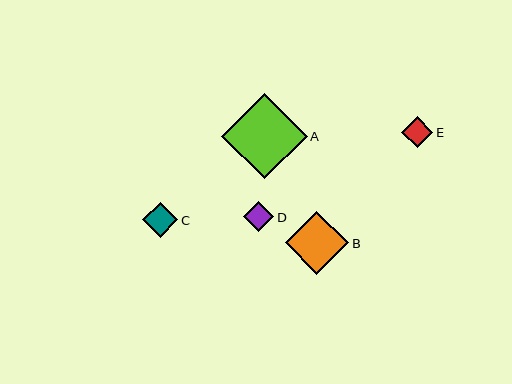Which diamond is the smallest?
Diamond D is the smallest with a size of approximately 30 pixels.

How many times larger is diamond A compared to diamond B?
Diamond A is approximately 1.3 times the size of diamond B.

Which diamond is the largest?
Diamond A is the largest with a size of approximately 85 pixels.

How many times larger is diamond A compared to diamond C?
Diamond A is approximately 2.4 times the size of diamond C.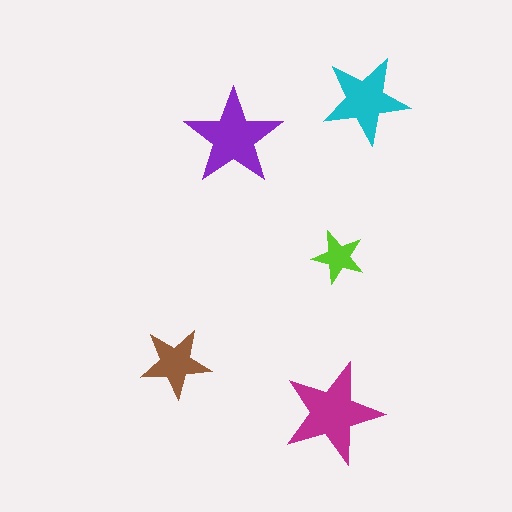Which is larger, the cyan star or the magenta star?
The magenta one.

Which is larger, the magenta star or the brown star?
The magenta one.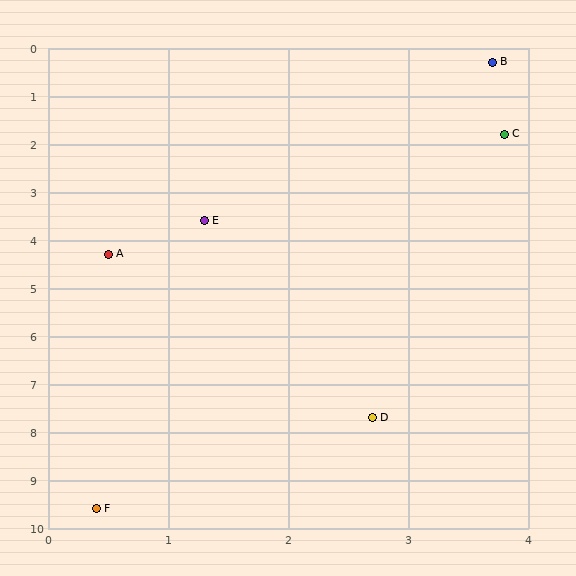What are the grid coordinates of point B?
Point B is at approximately (3.7, 0.3).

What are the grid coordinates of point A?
Point A is at approximately (0.5, 4.3).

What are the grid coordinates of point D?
Point D is at approximately (2.7, 7.7).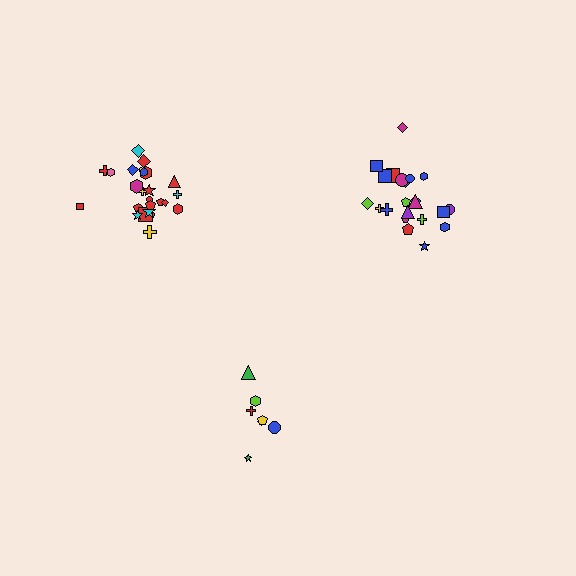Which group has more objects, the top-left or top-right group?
The top-left group.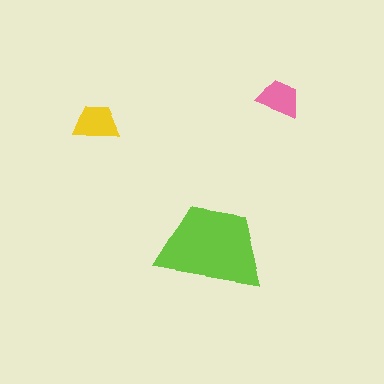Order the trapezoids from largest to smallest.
the lime one, the yellow one, the pink one.